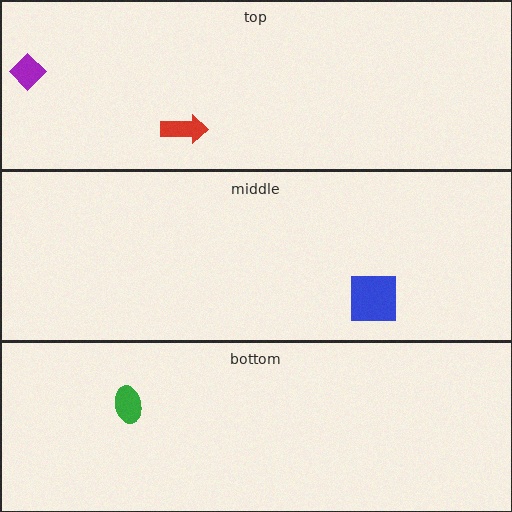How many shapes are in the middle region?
1.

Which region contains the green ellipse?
The bottom region.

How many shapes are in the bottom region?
1.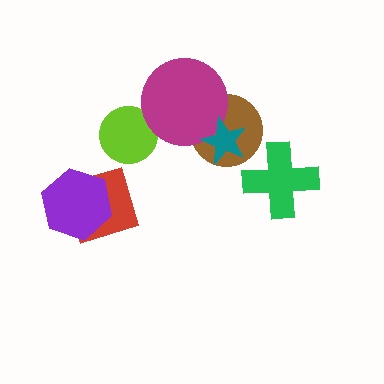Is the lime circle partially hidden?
Yes, it is partially covered by another shape.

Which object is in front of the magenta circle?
The teal star is in front of the magenta circle.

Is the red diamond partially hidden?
Yes, it is partially covered by another shape.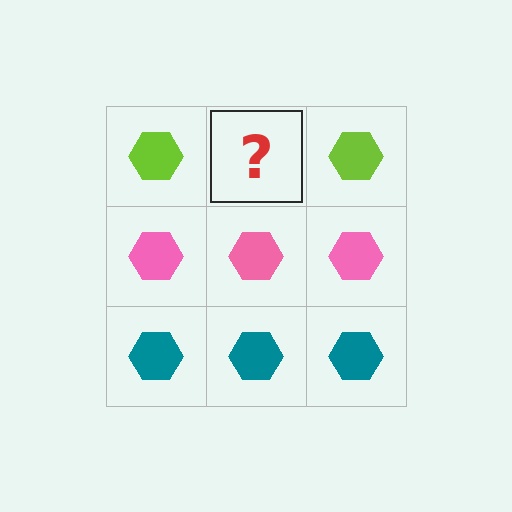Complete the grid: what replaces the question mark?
The question mark should be replaced with a lime hexagon.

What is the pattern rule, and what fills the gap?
The rule is that each row has a consistent color. The gap should be filled with a lime hexagon.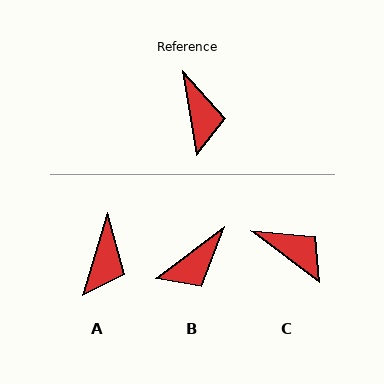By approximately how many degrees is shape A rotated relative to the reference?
Approximately 26 degrees clockwise.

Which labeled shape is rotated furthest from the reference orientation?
B, about 62 degrees away.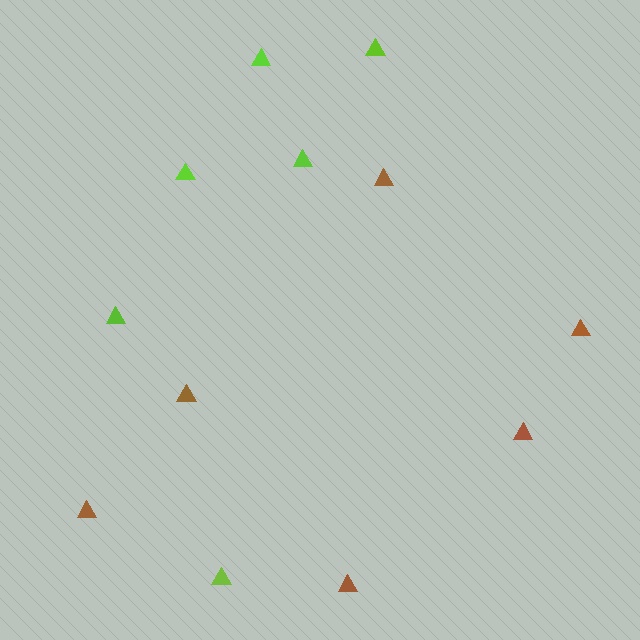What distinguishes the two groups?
There are 2 groups: one group of brown triangles (6) and one group of lime triangles (6).